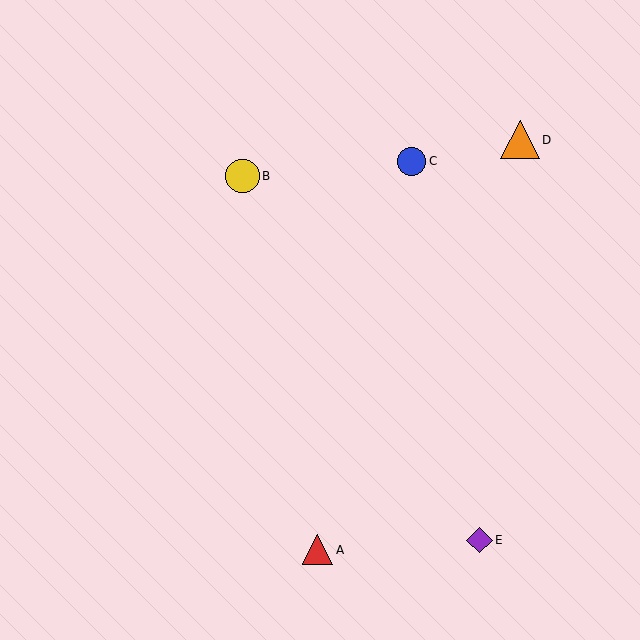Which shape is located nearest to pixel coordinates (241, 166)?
The yellow circle (labeled B) at (242, 176) is nearest to that location.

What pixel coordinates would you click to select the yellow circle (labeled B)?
Click at (242, 176) to select the yellow circle B.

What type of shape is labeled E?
Shape E is a purple diamond.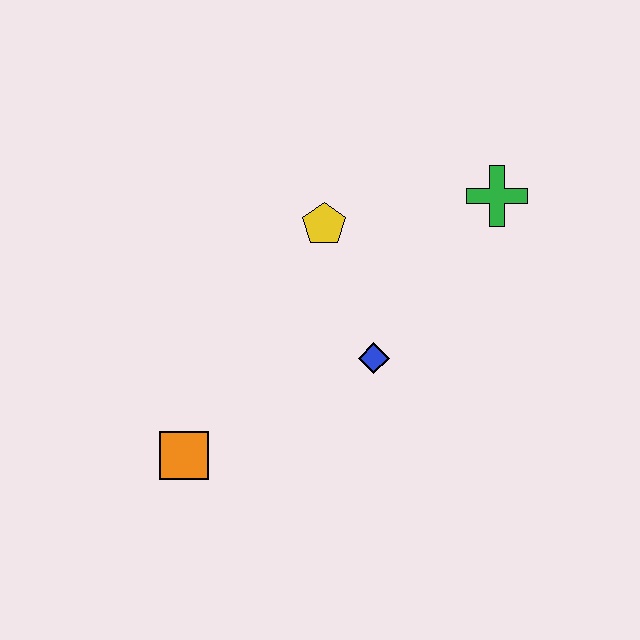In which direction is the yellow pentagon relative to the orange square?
The yellow pentagon is above the orange square.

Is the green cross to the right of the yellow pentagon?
Yes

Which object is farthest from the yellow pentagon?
The orange square is farthest from the yellow pentagon.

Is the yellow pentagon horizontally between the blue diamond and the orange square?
Yes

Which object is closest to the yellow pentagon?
The blue diamond is closest to the yellow pentagon.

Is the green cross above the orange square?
Yes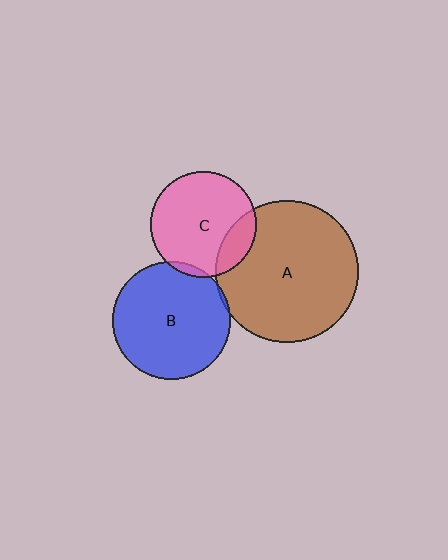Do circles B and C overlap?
Yes.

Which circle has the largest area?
Circle A (brown).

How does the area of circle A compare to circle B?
Approximately 1.4 times.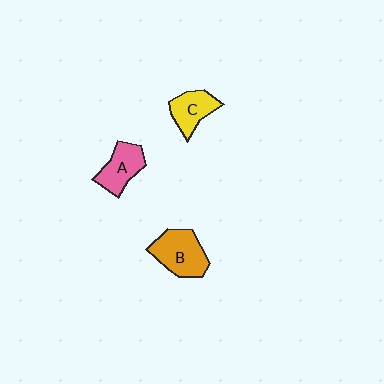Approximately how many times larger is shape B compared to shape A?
Approximately 1.3 times.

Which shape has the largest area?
Shape B (orange).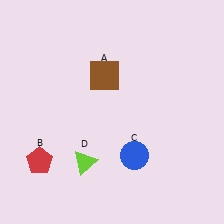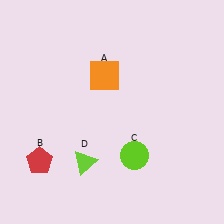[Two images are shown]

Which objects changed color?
A changed from brown to orange. C changed from blue to lime.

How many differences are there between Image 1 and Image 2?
There are 2 differences between the two images.